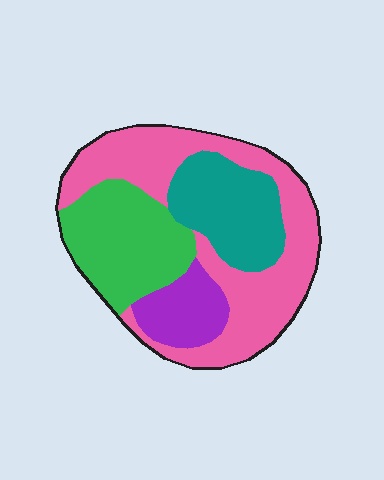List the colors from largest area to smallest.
From largest to smallest: pink, green, teal, purple.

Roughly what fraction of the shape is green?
Green covers roughly 25% of the shape.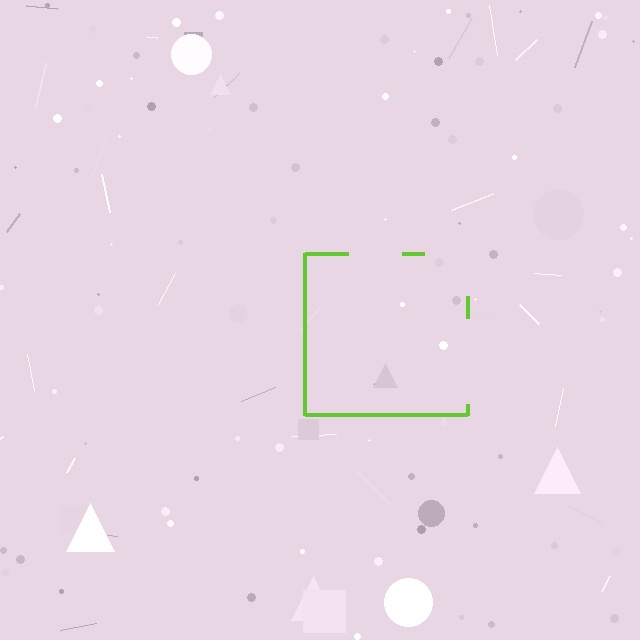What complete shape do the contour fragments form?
The contour fragments form a square.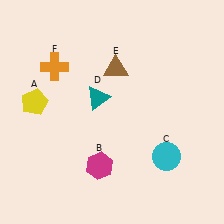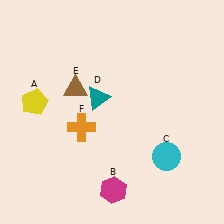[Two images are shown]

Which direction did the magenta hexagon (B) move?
The magenta hexagon (B) moved down.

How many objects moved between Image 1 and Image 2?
3 objects moved between the two images.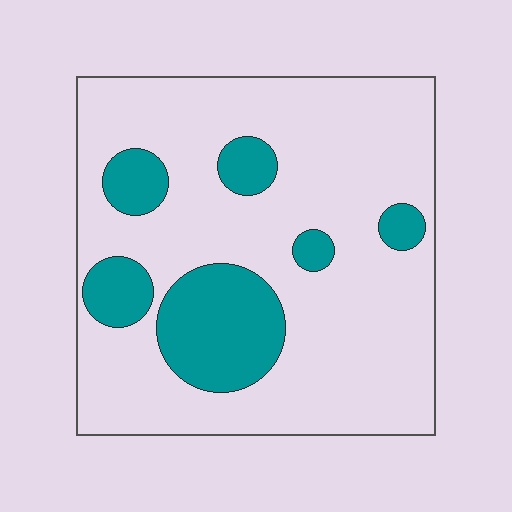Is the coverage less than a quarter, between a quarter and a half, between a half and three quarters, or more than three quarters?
Less than a quarter.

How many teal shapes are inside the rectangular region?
6.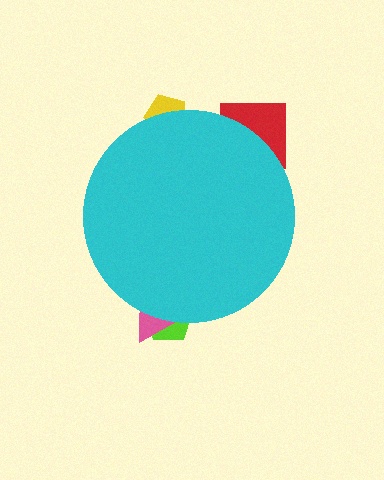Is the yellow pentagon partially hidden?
Yes, the yellow pentagon is partially hidden behind the cyan circle.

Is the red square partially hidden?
Yes, the red square is partially hidden behind the cyan circle.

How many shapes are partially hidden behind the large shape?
4 shapes are partially hidden.